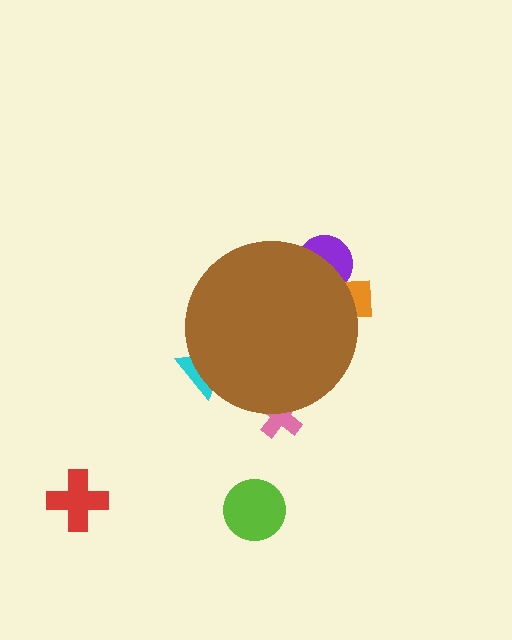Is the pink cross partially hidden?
Yes, the pink cross is partially hidden behind the brown circle.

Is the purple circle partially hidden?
Yes, the purple circle is partially hidden behind the brown circle.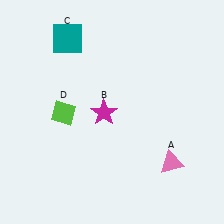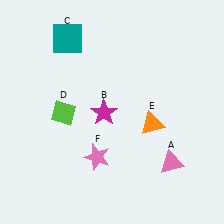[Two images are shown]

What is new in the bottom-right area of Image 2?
An orange triangle (E) was added in the bottom-right area of Image 2.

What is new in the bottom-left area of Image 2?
A pink star (F) was added in the bottom-left area of Image 2.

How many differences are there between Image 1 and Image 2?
There are 2 differences between the two images.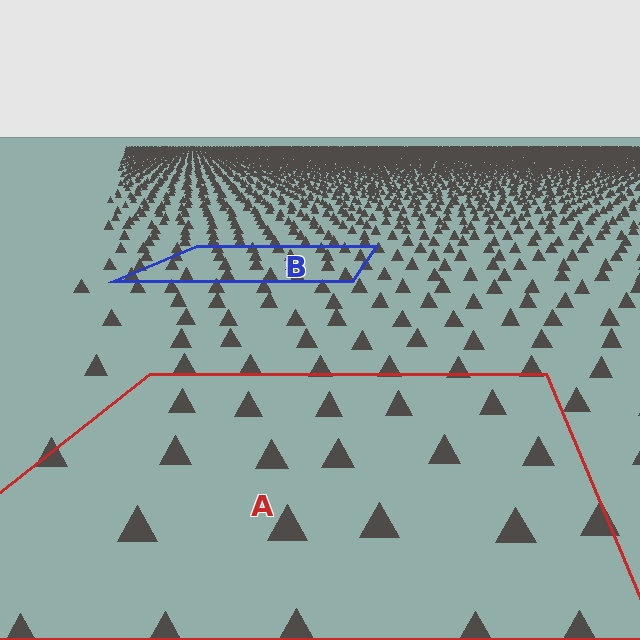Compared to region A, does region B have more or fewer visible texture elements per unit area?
Region B has more texture elements per unit area — they are packed more densely because it is farther away.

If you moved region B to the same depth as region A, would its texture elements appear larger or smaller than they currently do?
They would appear larger. At a closer depth, the same texture elements are projected at a bigger on-screen size.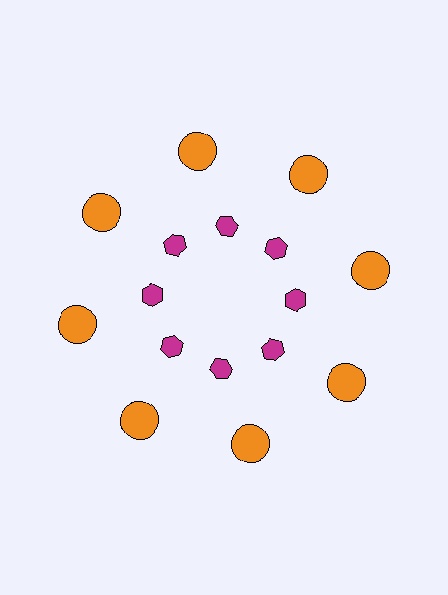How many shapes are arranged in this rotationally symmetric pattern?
There are 16 shapes, arranged in 8 groups of 2.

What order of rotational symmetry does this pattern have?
This pattern has 8-fold rotational symmetry.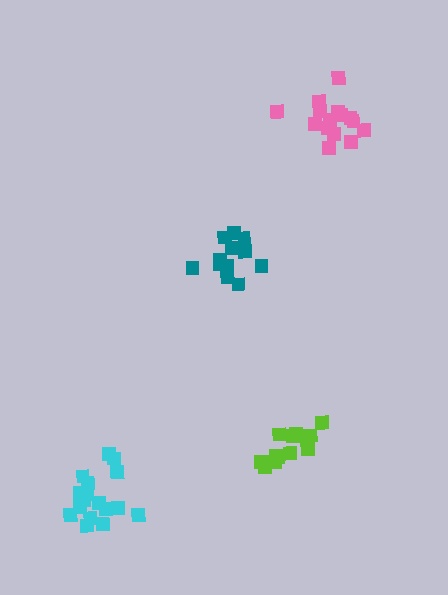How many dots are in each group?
Group 1: 14 dots, Group 2: 17 dots, Group 3: 13 dots, Group 4: 15 dots (59 total).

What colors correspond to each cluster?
The clusters are colored: lime, cyan, teal, pink.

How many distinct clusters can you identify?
There are 4 distinct clusters.